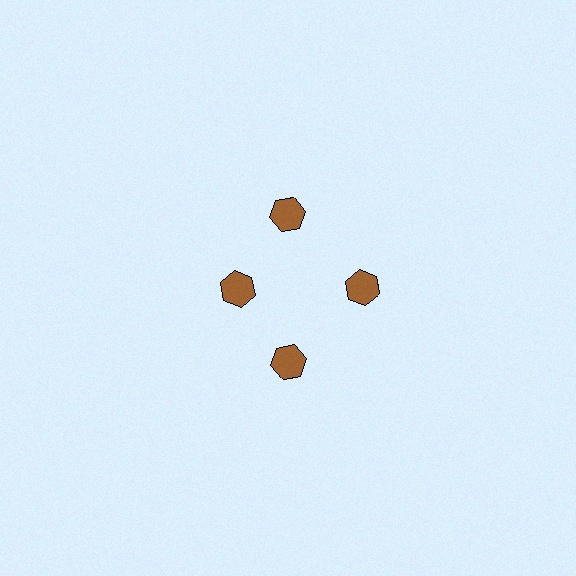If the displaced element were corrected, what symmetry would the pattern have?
It would have 4-fold rotational symmetry — the pattern would map onto itself every 90 degrees.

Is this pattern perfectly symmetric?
No. The 4 brown hexagons are arranged in a ring, but one element near the 9 o'clock position is pulled inward toward the center, breaking the 4-fold rotational symmetry.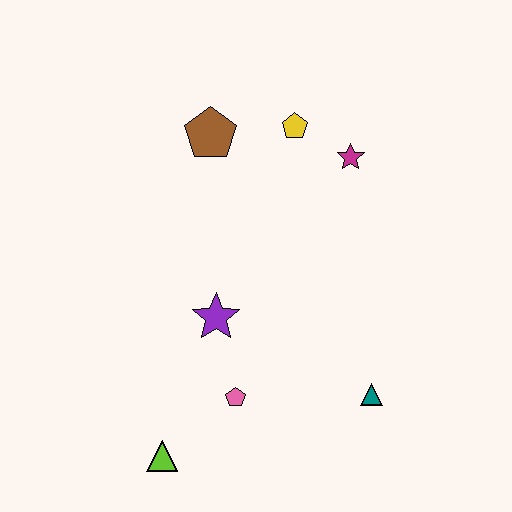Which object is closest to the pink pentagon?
The purple star is closest to the pink pentagon.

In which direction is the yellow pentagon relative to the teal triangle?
The yellow pentagon is above the teal triangle.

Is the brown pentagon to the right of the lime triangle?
Yes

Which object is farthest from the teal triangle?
The brown pentagon is farthest from the teal triangle.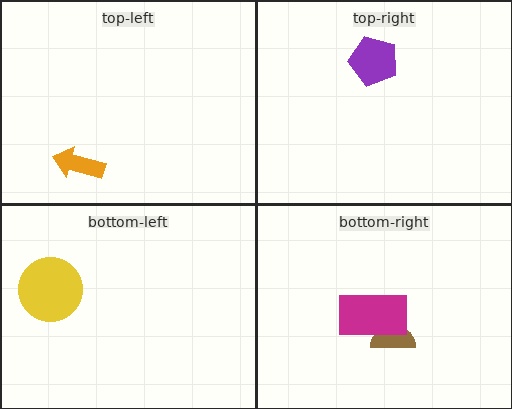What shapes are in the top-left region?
The orange arrow.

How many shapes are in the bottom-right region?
2.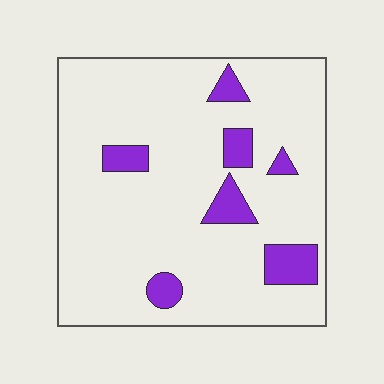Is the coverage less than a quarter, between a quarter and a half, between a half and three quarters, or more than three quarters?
Less than a quarter.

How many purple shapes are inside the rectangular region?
7.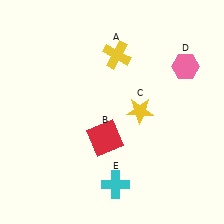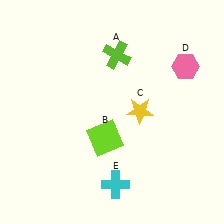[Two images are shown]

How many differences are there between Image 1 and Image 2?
There are 2 differences between the two images.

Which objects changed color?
A changed from yellow to lime. B changed from red to lime.